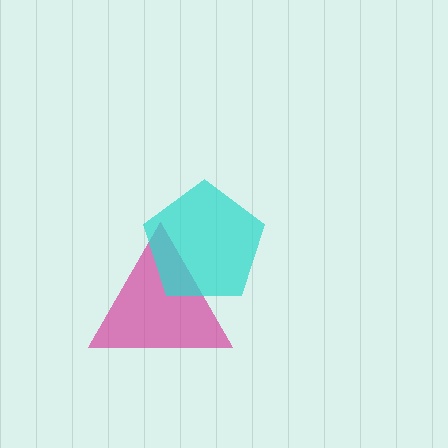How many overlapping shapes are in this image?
There are 2 overlapping shapes in the image.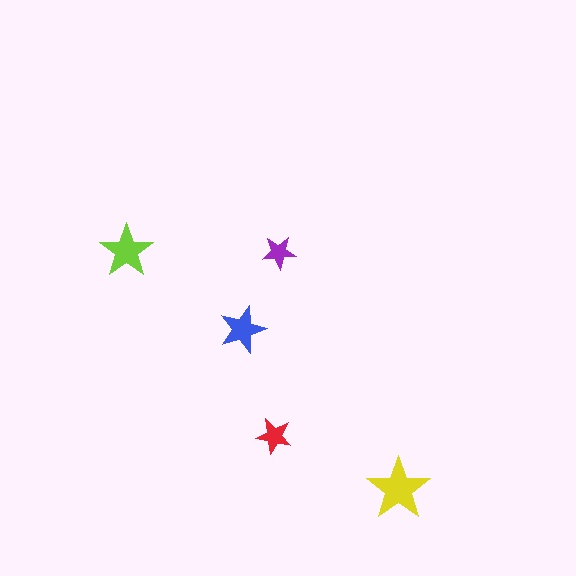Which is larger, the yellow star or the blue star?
The yellow one.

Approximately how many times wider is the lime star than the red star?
About 1.5 times wider.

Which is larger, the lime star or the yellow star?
The yellow one.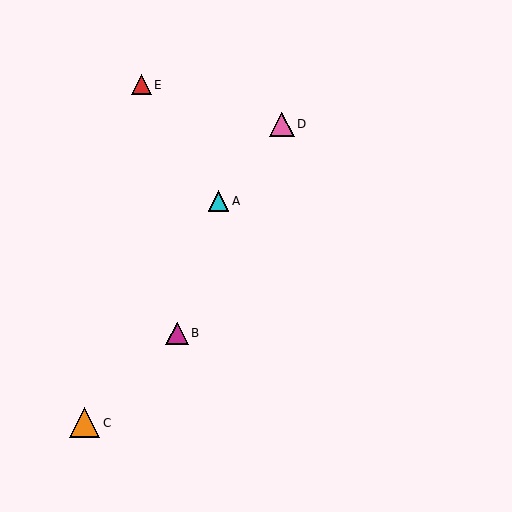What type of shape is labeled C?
Shape C is an orange triangle.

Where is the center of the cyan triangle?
The center of the cyan triangle is at (218, 201).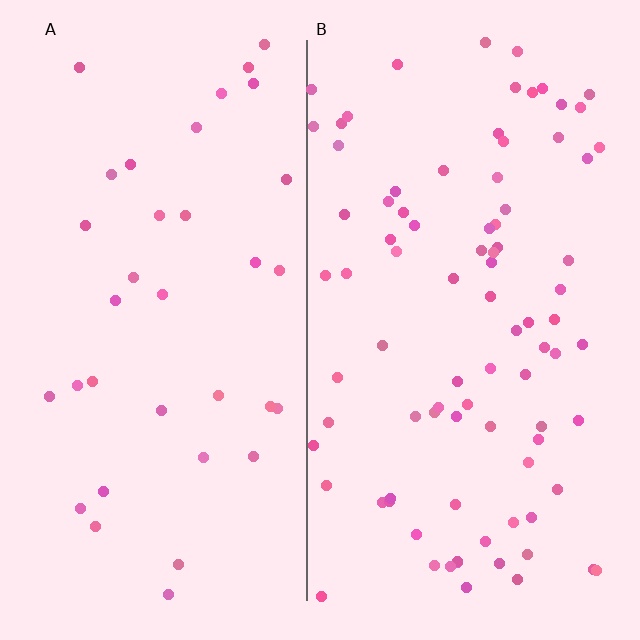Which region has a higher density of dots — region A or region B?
B (the right).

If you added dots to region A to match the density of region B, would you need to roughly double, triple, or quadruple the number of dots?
Approximately double.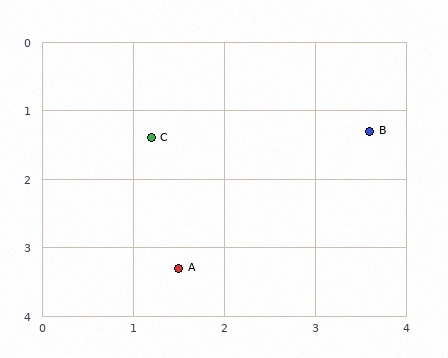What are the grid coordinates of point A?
Point A is at approximately (1.5, 3.3).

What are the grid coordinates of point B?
Point B is at approximately (3.6, 1.3).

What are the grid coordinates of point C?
Point C is at approximately (1.2, 1.4).